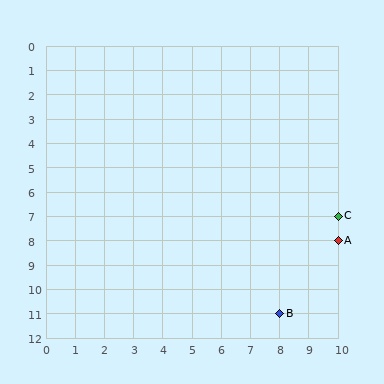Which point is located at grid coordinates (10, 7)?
Point C is at (10, 7).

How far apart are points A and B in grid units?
Points A and B are 2 columns and 3 rows apart (about 3.6 grid units diagonally).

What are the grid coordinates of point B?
Point B is at grid coordinates (8, 11).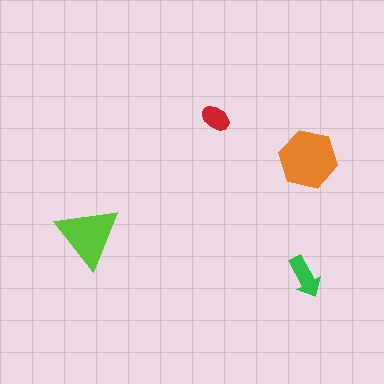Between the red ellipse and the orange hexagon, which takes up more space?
The orange hexagon.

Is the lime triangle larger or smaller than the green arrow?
Larger.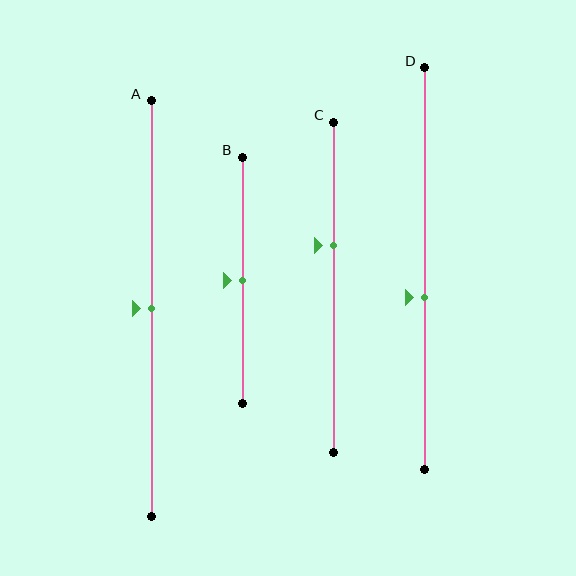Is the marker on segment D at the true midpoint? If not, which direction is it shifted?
No, the marker on segment D is shifted downward by about 7% of the segment length.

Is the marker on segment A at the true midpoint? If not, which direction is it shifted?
Yes, the marker on segment A is at the true midpoint.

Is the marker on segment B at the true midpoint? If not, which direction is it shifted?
Yes, the marker on segment B is at the true midpoint.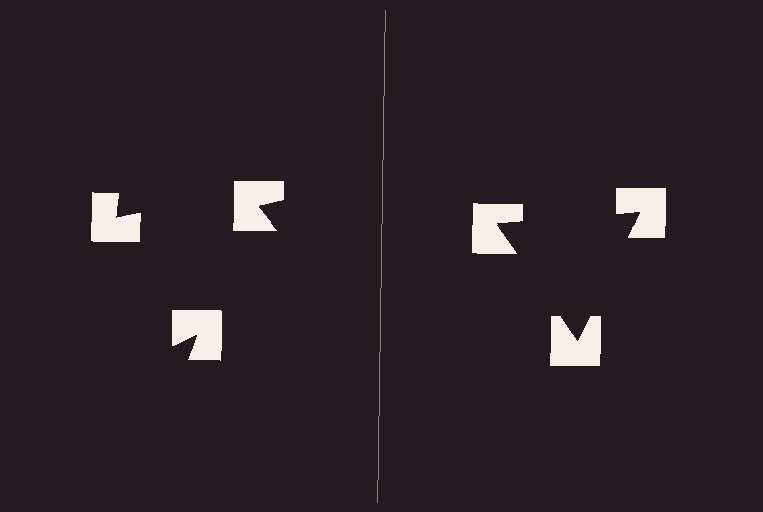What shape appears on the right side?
An illusory triangle.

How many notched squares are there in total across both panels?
6 — 3 on each side.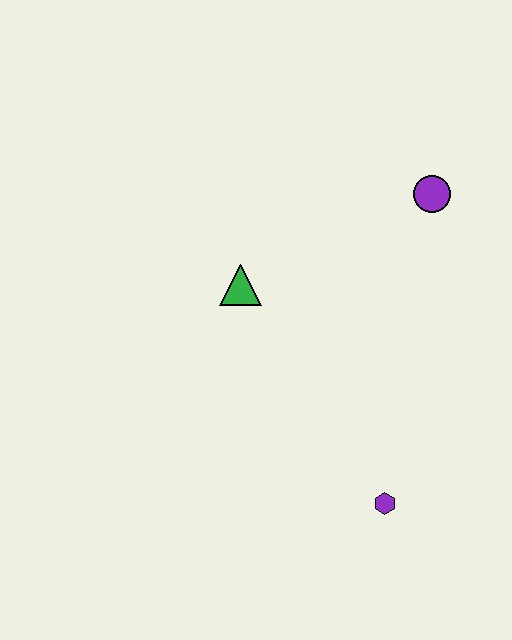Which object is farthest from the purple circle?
The purple hexagon is farthest from the purple circle.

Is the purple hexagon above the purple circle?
No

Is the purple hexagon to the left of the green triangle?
No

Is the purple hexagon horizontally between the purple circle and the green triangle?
Yes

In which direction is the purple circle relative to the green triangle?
The purple circle is to the right of the green triangle.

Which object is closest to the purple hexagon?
The green triangle is closest to the purple hexagon.